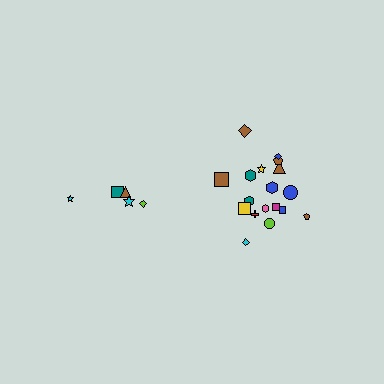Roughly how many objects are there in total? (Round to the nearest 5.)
Roughly 25 objects in total.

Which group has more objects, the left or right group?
The right group.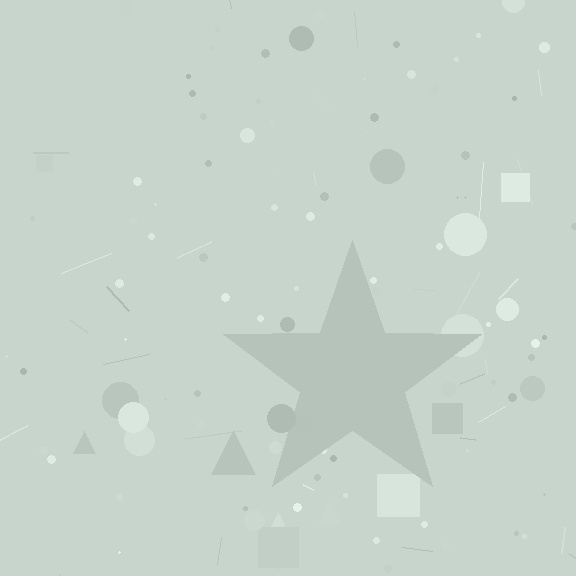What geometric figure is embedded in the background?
A star is embedded in the background.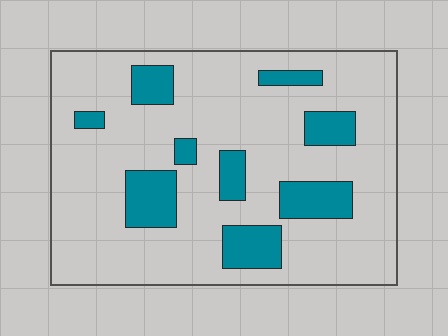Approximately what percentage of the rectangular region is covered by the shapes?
Approximately 20%.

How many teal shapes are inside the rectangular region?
9.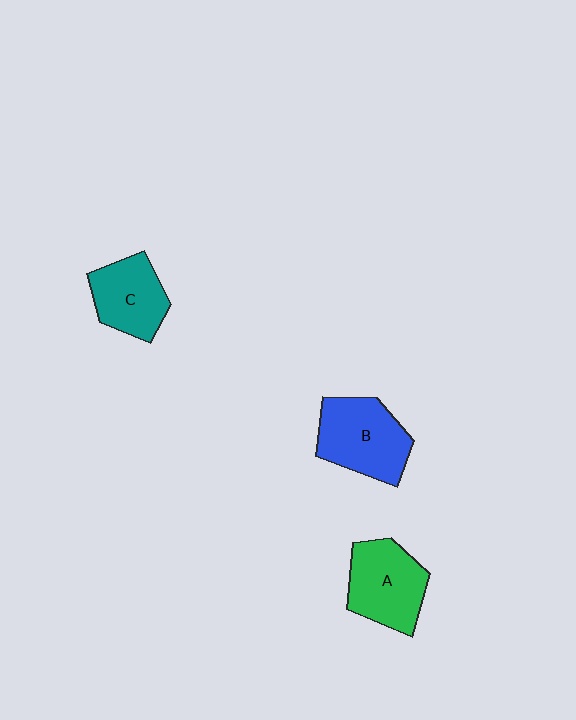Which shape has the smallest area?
Shape C (teal).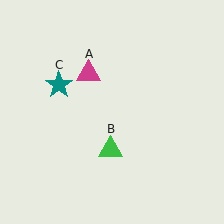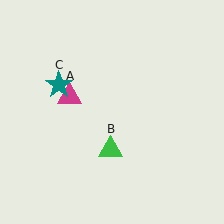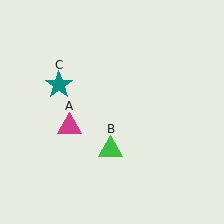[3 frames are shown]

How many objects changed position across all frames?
1 object changed position: magenta triangle (object A).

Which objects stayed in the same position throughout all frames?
Green triangle (object B) and teal star (object C) remained stationary.